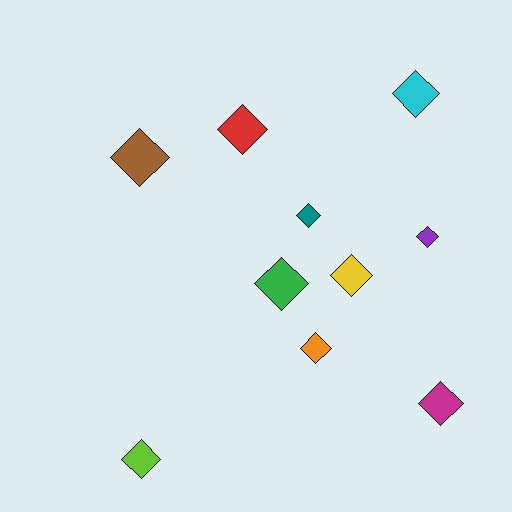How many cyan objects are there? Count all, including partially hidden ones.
There is 1 cyan object.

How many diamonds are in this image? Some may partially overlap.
There are 10 diamonds.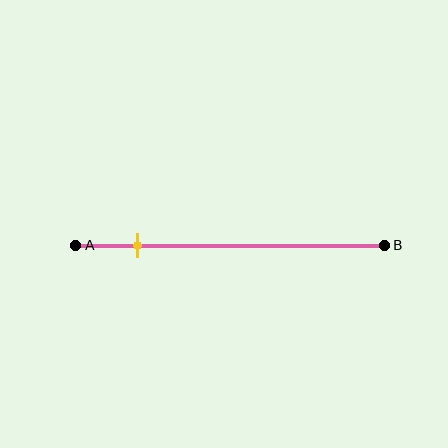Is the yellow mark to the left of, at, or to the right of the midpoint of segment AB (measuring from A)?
The yellow mark is to the left of the midpoint of segment AB.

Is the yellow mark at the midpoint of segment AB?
No, the mark is at about 20% from A, not at the 50% midpoint.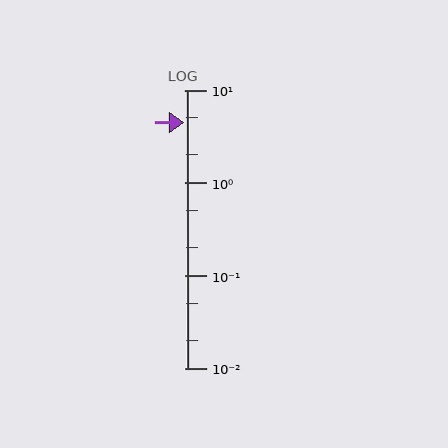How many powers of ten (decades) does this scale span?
The scale spans 3 decades, from 0.01 to 10.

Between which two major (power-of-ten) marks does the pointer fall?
The pointer is between 1 and 10.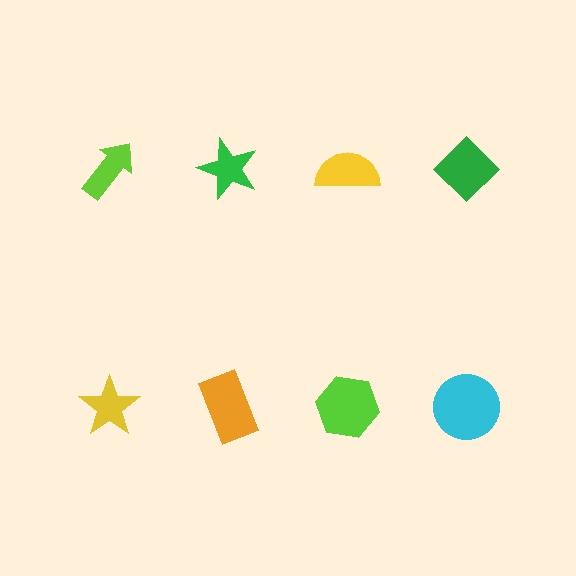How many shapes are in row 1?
4 shapes.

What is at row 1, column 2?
A green star.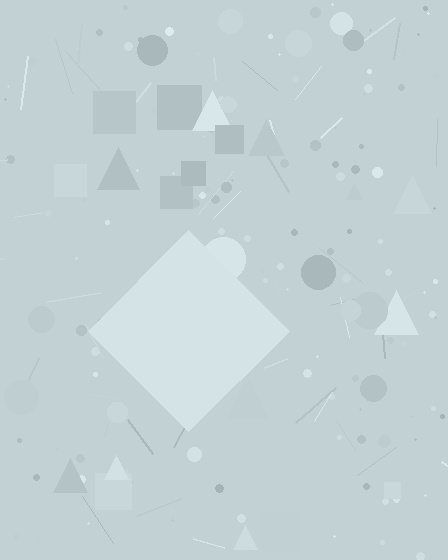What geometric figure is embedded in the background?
A diamond is embedded in the background.